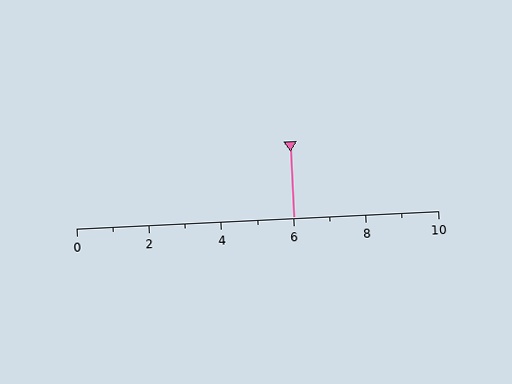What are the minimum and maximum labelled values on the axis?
The axis runs from 0 to 10.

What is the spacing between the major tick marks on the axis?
The major ticks are spaced 2 apart.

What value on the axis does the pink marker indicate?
The marker indicates approximately 6.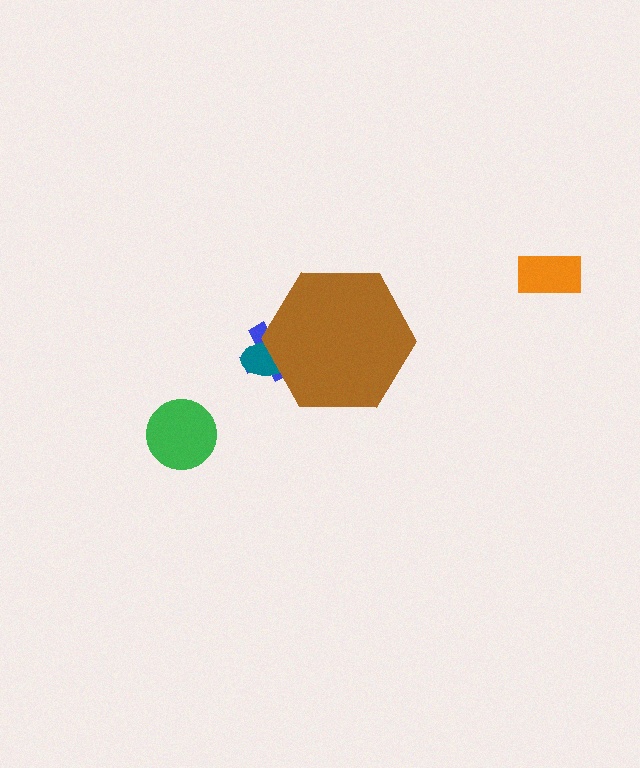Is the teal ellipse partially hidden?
Yes, the teal ellipse is partially hidden behind the brown hexagon.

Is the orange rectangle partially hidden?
No, the orange rectangle is fully visible.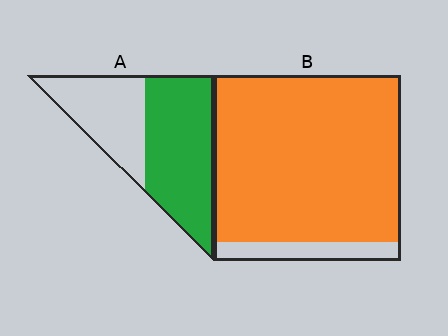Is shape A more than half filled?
Yes.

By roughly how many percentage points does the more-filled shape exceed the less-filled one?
By roughly 30 percentage points (B over A).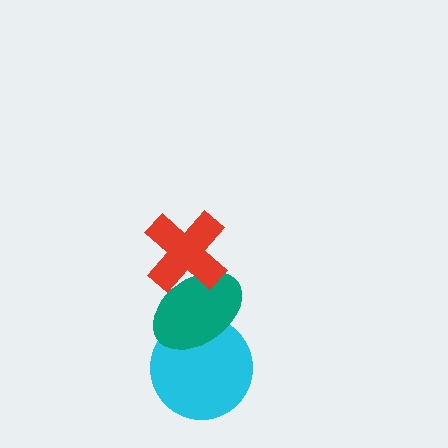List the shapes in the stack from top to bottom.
From top to bottom: the red cross, the teal ellipse, the cyan circle.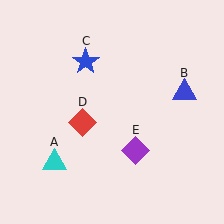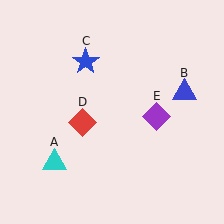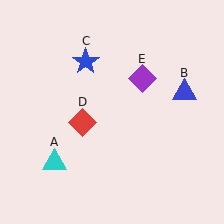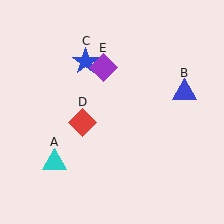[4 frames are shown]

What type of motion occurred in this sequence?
The purple diamond (object E) rotated counterclockwise around the center of the scene.